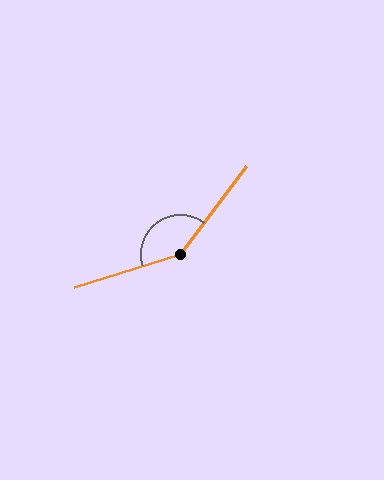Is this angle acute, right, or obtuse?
It is obtuse.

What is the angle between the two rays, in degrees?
Approximately 144 degrees.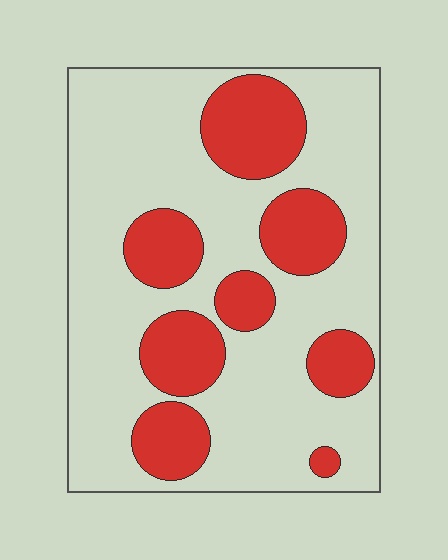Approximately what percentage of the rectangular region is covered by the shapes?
Approximately 30%.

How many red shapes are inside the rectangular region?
8.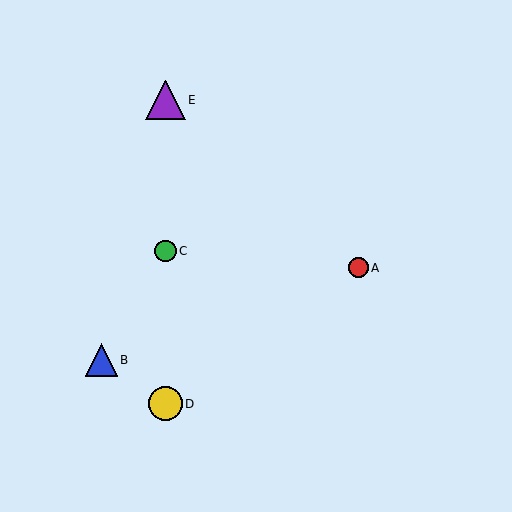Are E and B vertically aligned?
No, E is at x≈166 and B is at x≈101.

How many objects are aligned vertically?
3 objects (C, D, E) are aligned vertically.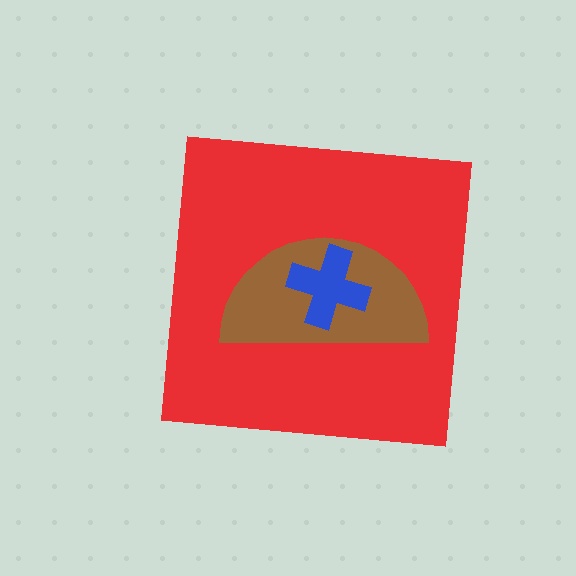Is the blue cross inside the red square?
Yes.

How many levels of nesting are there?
3.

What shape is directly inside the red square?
The brown semicircle.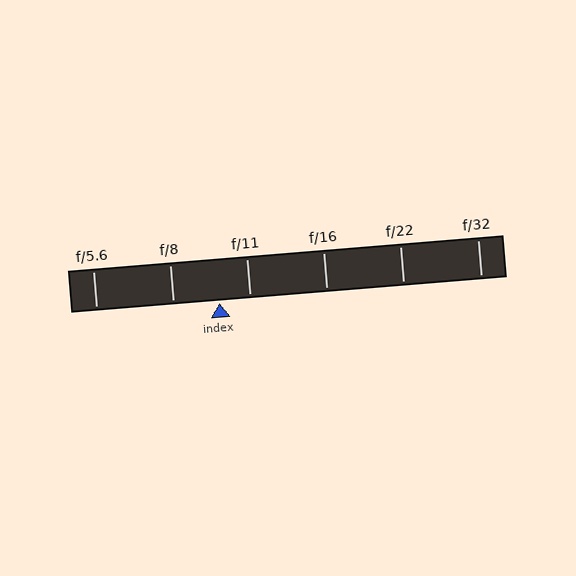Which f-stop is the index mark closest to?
The index mark is closest to f/11.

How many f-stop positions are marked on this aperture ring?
There are 6 f-stop positions marked.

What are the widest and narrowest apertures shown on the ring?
The widest aperture shown is f/5.6 and the narrowest is f/32.